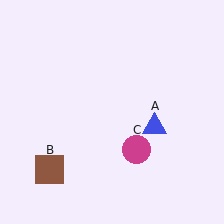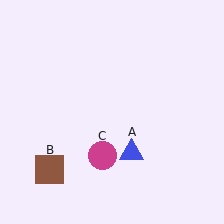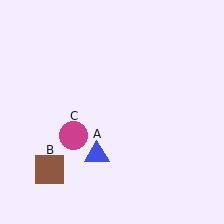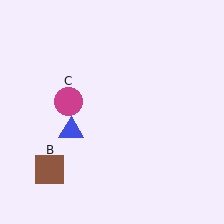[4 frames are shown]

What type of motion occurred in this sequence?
The blue triangle (object A), magenta circle (object C) rotated clockwise around the center of the scene.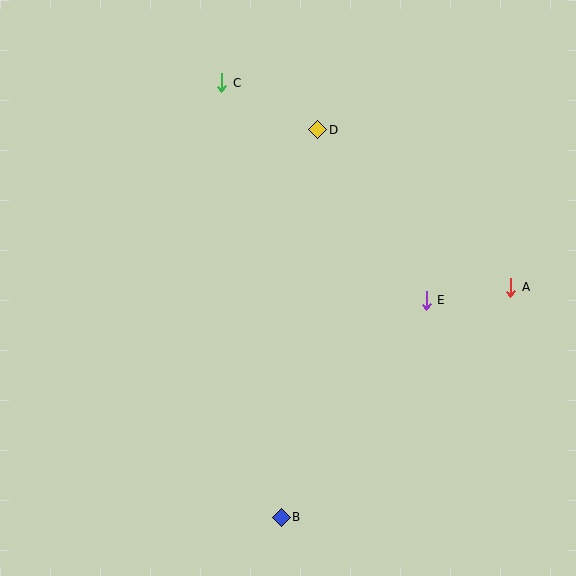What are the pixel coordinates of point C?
Point C is at (222, 83).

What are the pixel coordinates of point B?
Point B is at (281, 517).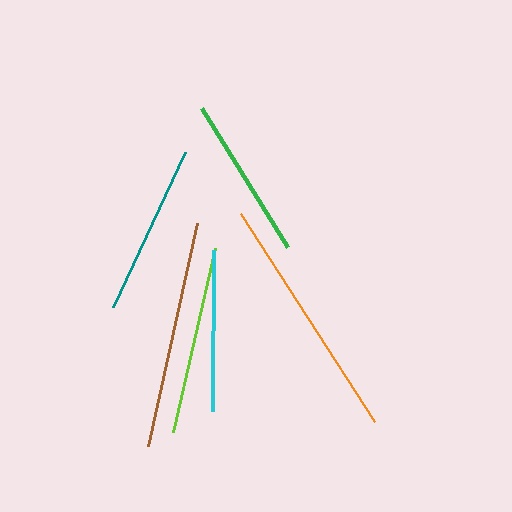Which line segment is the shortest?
The cyan line is the shortest at approximately 162 pixels.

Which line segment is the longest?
The orange line is the longest at approximately 247 pixels.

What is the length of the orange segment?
The orange segment is approximately 247 pixels long.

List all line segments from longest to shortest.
From longest to shortest: orange, brown, lime, teal, green, cyan.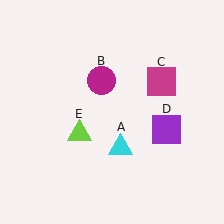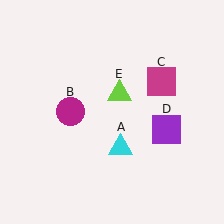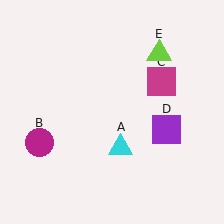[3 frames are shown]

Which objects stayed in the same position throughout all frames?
Cyan triangle (object A) and magenta square (object C) and purple square (object D) remained stationary.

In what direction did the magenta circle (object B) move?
The magenta circle (object B) moved down and to the left.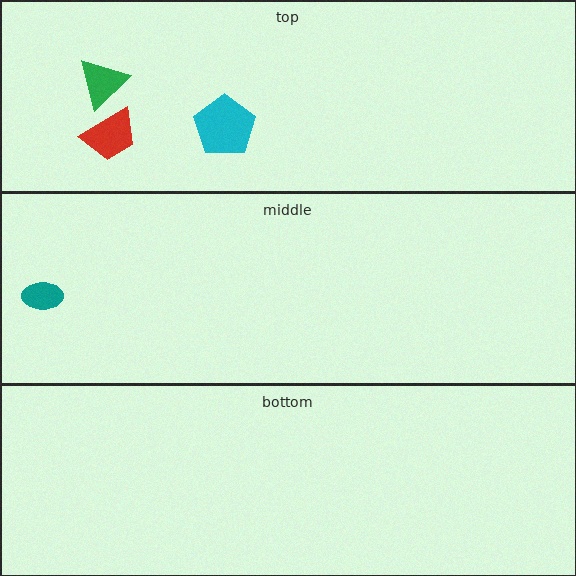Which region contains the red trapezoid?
The top region.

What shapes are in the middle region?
The teal ellipse.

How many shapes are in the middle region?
1.